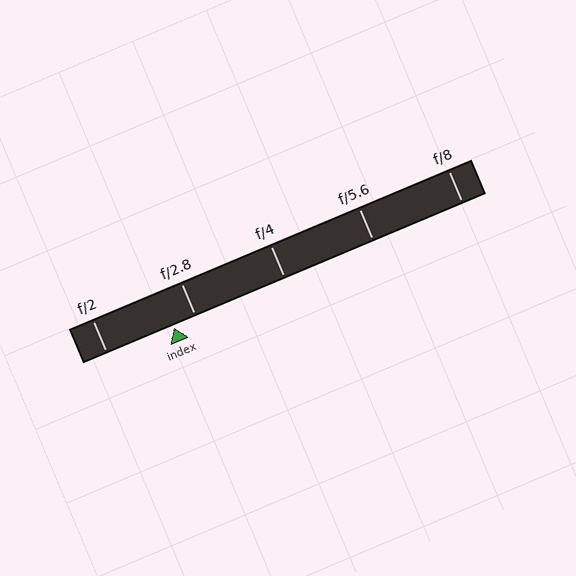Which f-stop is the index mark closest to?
The index mark is closest to f/2.8.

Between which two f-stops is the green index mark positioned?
The index mark is between f/2 and f/2.8.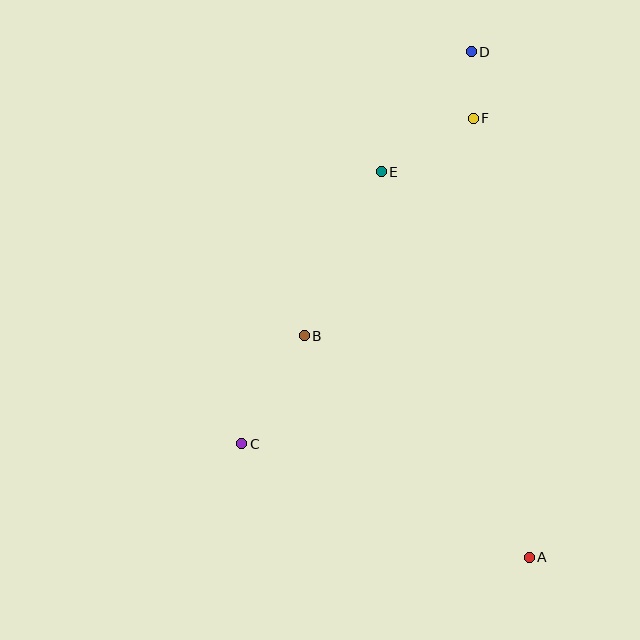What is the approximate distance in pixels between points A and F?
The distance between A and F is approximately 443 pixels.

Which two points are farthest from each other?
Points A and D are farthest from each other.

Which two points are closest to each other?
Points D and F are closest to each other.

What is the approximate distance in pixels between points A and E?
The distance between A and E is approximately 413 pixels.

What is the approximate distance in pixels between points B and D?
The distance between B and D is approximately 329 pixels.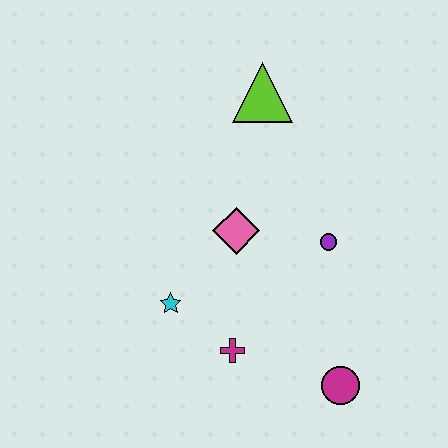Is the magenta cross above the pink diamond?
No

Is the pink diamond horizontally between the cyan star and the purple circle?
Yes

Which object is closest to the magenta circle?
The magenta cross is closest to the magenta circle.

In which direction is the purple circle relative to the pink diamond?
The purple circle is to the right of the pink diamond.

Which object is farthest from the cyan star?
The lime triangle is farthest from the cyan star.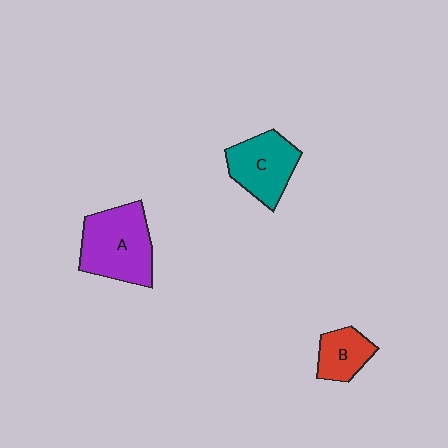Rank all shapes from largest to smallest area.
From largest to smallest: A (purple), C (teal), B (red).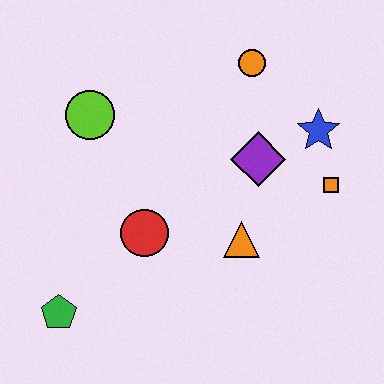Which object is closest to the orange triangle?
The purple diamond is closest to the orange triangle.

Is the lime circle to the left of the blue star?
Yes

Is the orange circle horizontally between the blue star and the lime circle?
Yes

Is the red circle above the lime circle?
No